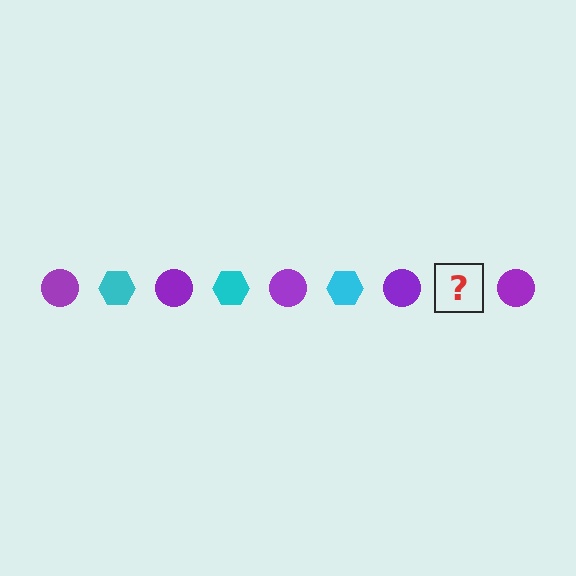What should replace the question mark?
The question mark should be replaced with a cyan hexagon.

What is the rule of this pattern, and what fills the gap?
The rule is that the pattern alternates between purple circle and cyan hexagon. The gap should be filled with a cyan hexagon.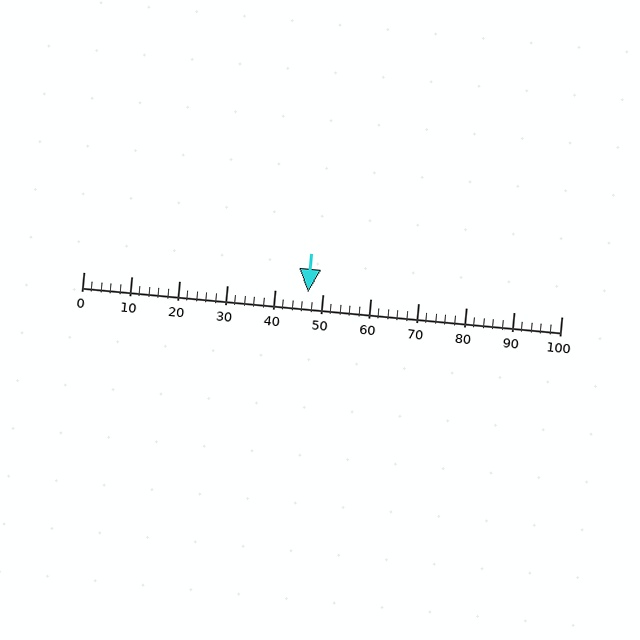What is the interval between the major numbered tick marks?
The major tick marks are spaced 10 units apart.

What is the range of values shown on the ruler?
The ruler shows values from 0 to 100.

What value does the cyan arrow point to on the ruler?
The cyan arrow points to approximately 47.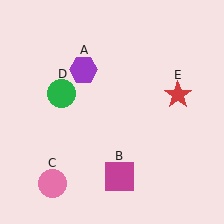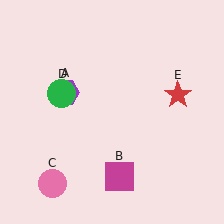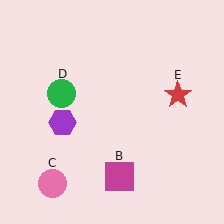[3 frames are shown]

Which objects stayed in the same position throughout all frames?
Magenta square (object B) and pink circle (object C) and green circle (object D) and red star (object E) remained stationary.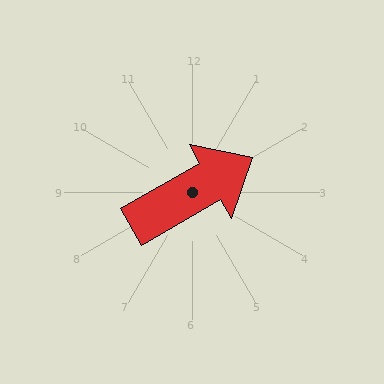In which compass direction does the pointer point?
Northeast.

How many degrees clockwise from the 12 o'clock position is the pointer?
Approximately 60 degrees.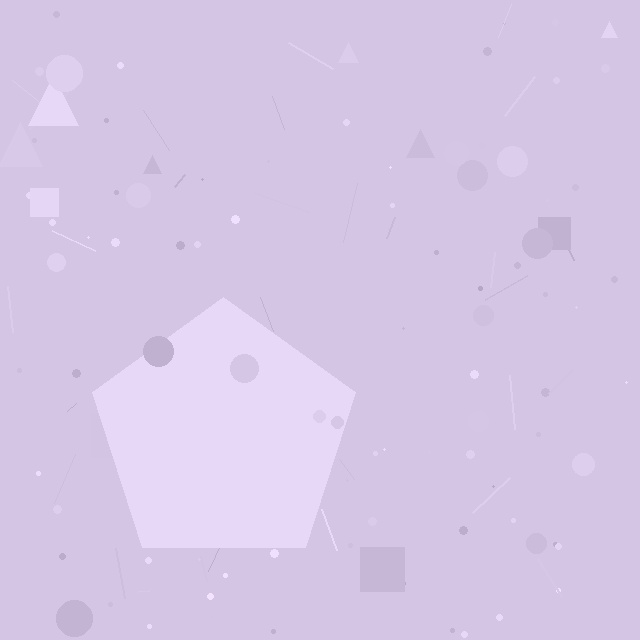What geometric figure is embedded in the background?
A pentagon is embedded in the background.